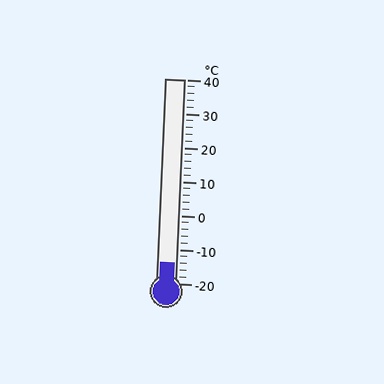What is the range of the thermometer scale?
The thermometer scale ranges from -20°C to 40°C.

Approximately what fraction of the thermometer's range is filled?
The thermometer is filled to approximately 10% of its range.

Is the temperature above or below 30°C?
The temperature is below 30°C.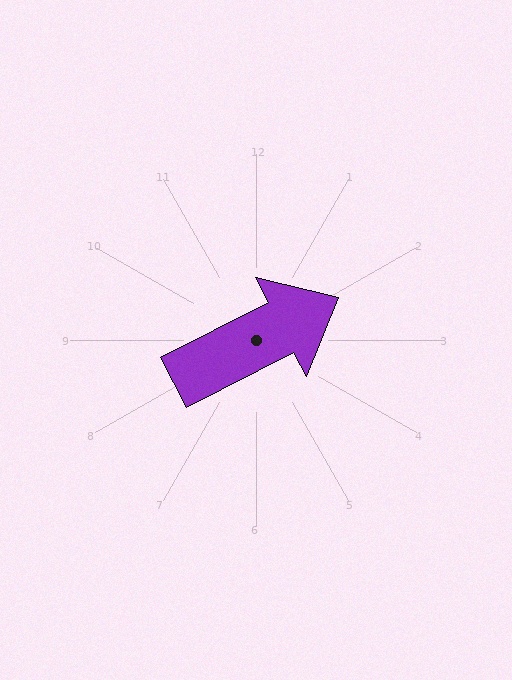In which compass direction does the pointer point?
Northeast.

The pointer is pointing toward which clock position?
Roughly 2 o'clock.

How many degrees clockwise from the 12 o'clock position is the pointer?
Approximately 63 degrees.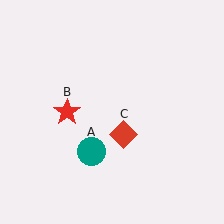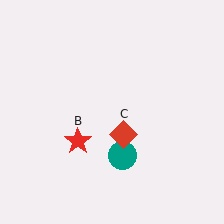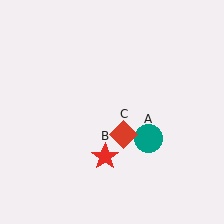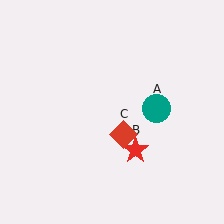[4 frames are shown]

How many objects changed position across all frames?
2 objects changed position: teal circle (object A), red star (object B).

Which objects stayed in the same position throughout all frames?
Red diamond (object C) remained stationary.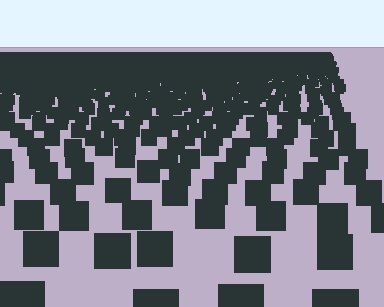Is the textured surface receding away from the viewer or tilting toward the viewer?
The surface is receding away from the viewer. Texture elements get smaller and denser toward the top.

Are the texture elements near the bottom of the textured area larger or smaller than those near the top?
Larger. Near the bottom, elements are closer to the viewer and appear at a bigger on-screen size.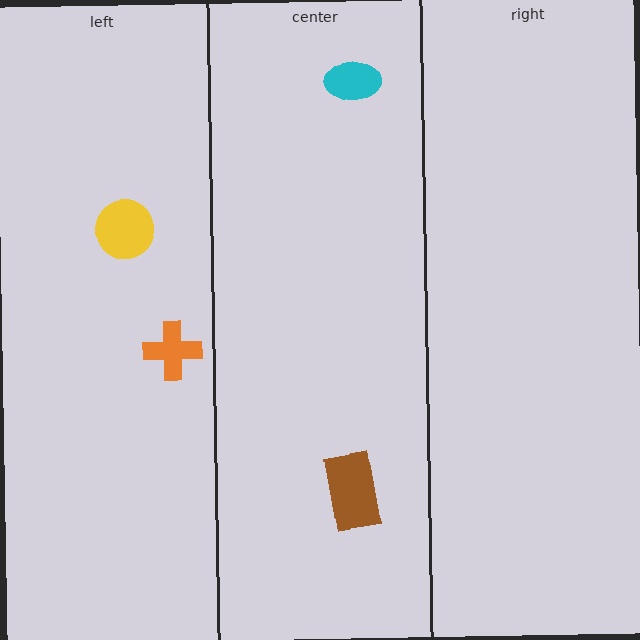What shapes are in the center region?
The cyan ellipse, the brown rectangle.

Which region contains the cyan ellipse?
The center region.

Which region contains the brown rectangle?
The center region.